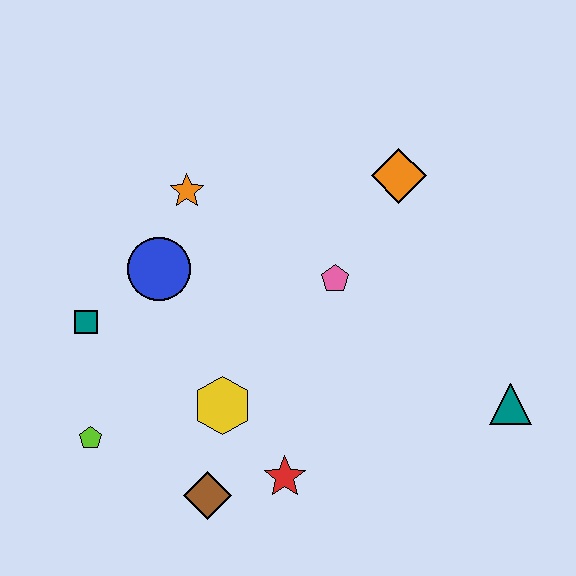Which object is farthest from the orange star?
The teal triangle is farthest from the orange star.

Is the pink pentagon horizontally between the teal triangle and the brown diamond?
Yes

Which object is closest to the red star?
The brown diamond is closest to the red star.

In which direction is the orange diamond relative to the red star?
The orange diamond is above the red star.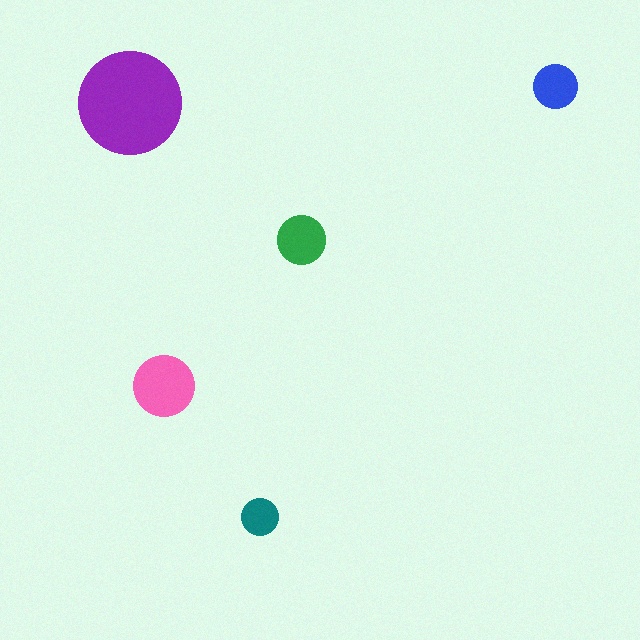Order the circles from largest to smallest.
the purple one, the pink one, the green one, the blue one, the teal one.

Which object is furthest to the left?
The purple circle is leftmost.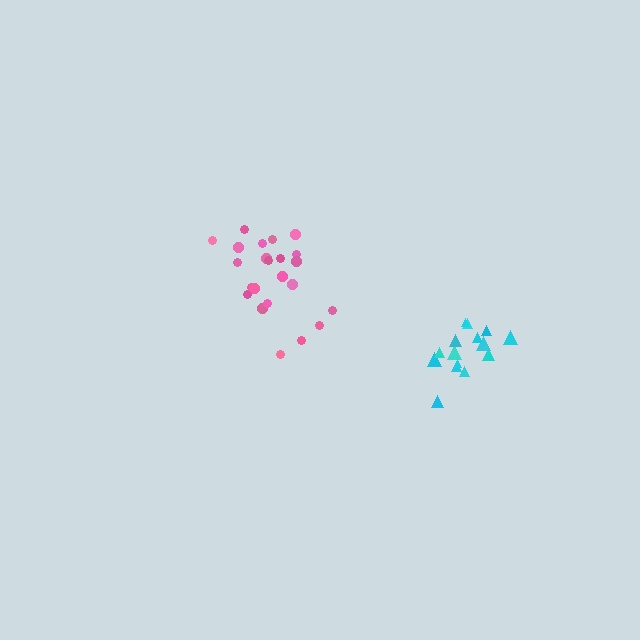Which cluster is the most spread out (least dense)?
Pink.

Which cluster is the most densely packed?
Cyan.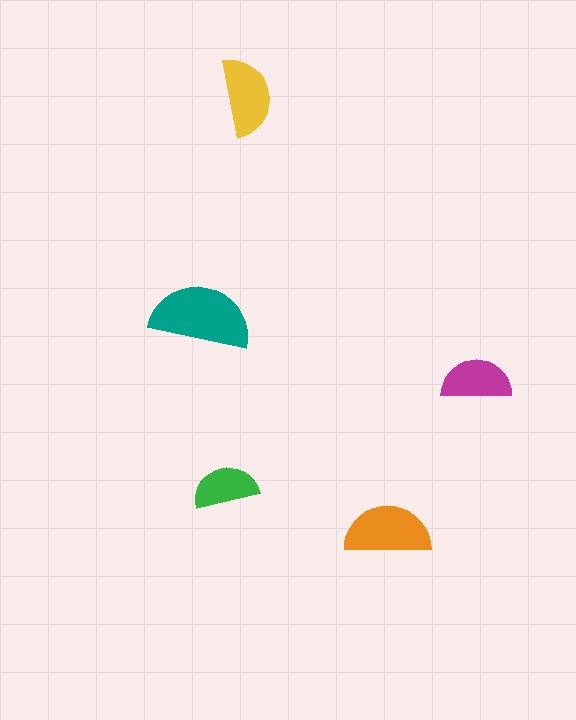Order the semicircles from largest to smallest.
the teal one, the orange one, the yellow one, the magenta one, the green one.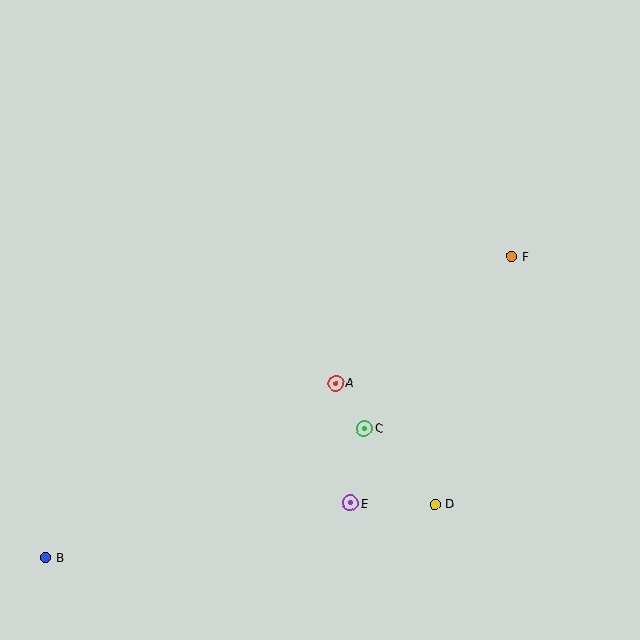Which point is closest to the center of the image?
Point A at (336, 383) is closest to the center.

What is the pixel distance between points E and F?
The distance between E and F is 295 pixels.